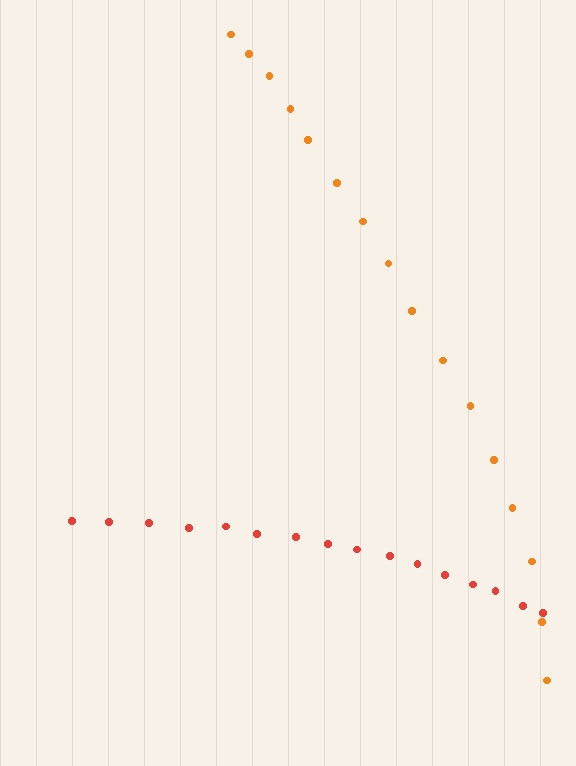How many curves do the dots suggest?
There are 2 distinct paths.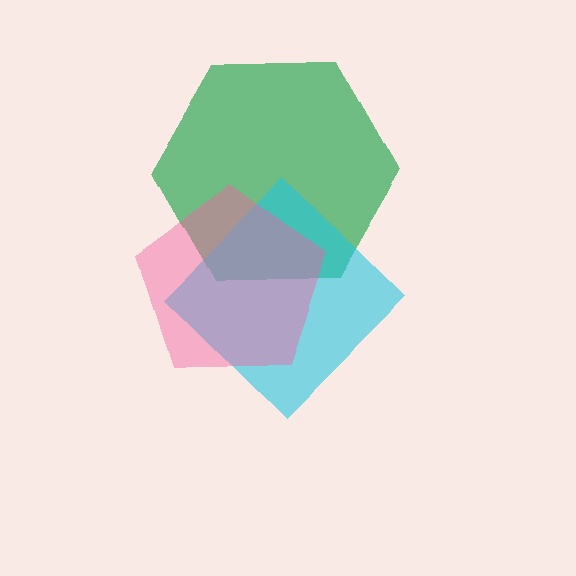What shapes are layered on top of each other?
The layered shapes are: a green hexagon, a cyan diamond, a pink pentagon.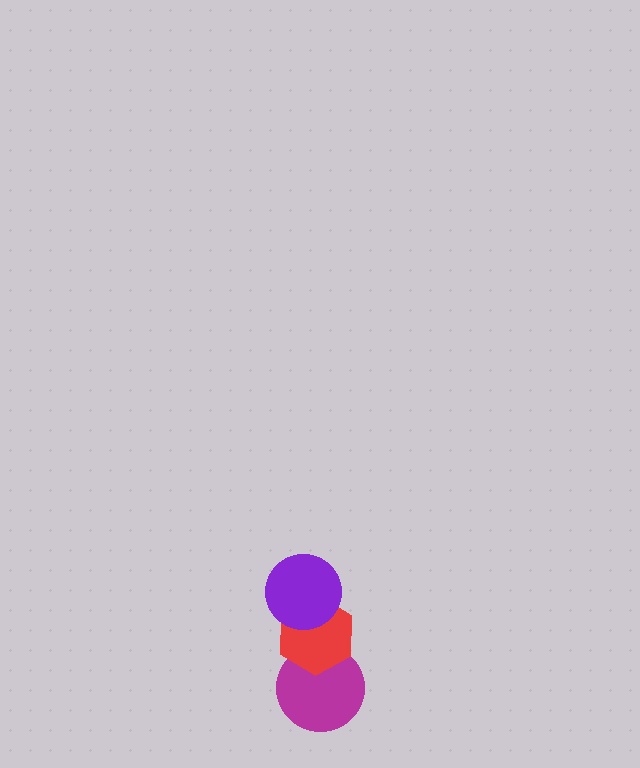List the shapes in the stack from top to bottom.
From top to bottom: the purple circle, the red hexagon, the magenta circle.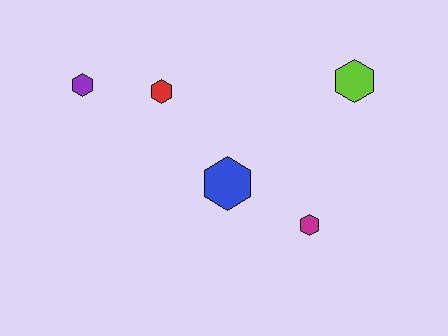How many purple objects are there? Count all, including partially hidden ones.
There is 1 purple object.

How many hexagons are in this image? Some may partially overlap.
There are 5 hexagons.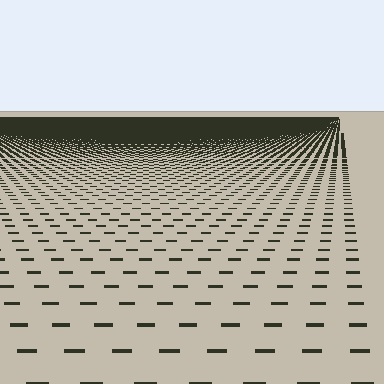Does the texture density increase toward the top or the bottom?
Density increases toward the top.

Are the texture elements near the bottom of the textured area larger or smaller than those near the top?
Larger. Near the bottom, elements are closer to the viewer and appear at a bigger on-screen size.